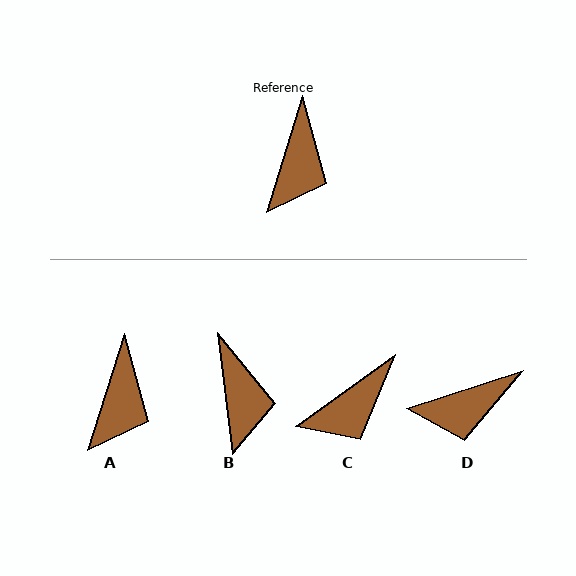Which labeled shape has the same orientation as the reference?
A.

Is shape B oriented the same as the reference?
No, it is off by about 24 degrees.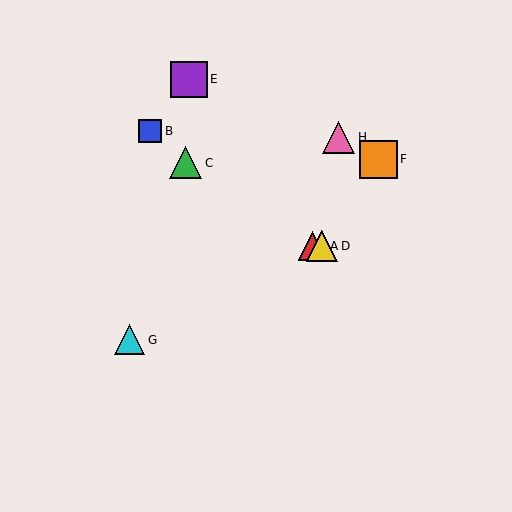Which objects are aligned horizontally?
Objects A, D are aligned horizontally.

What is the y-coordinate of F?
Object F is at y≈159.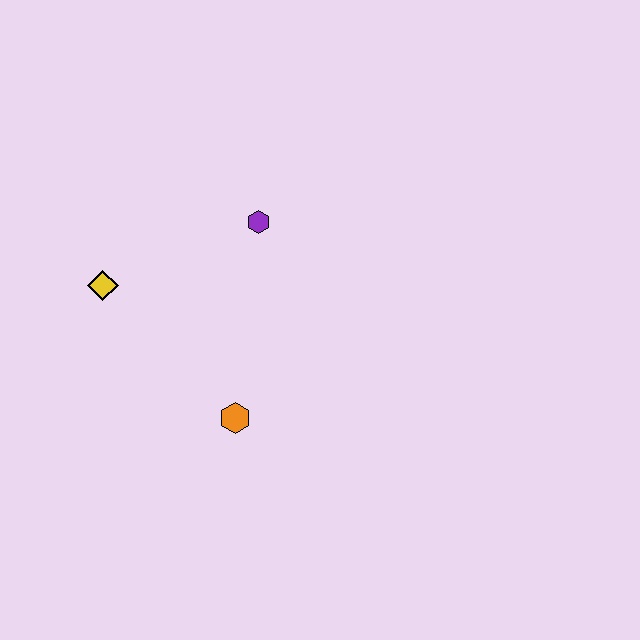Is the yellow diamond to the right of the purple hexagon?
No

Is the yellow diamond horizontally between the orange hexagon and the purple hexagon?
No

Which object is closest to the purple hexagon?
The yellow diamond is closest to the purple hexagon.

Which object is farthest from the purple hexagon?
The orange hexagon is farthest from the purple hexagon.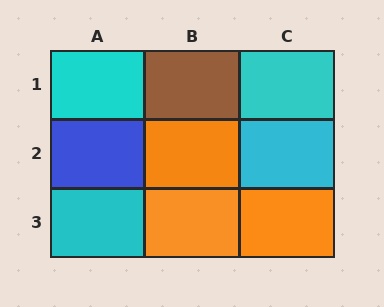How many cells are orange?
3 cells are orange.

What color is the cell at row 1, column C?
Cyan.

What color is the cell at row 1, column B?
Brown.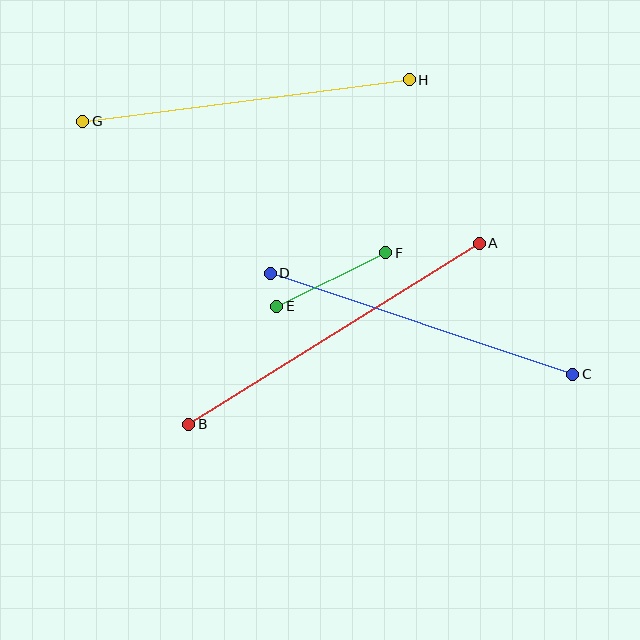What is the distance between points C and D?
The distance is approximately 319 pixels.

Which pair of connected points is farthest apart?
Points A and B are farthest apart.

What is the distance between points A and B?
The distance is approximately 342 pixels.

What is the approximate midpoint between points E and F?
The midpoint is at approximately (331, 280) pixels.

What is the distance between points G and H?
The distance is approximately 329 pixels.